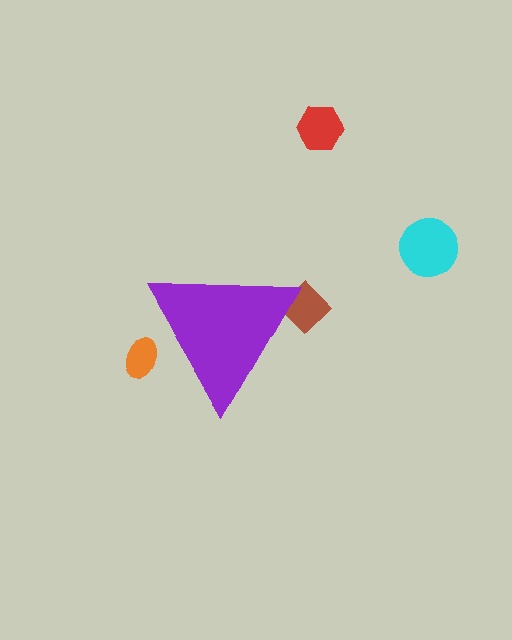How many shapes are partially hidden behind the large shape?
2 shapes are partially hidden.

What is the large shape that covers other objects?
A purple triangle.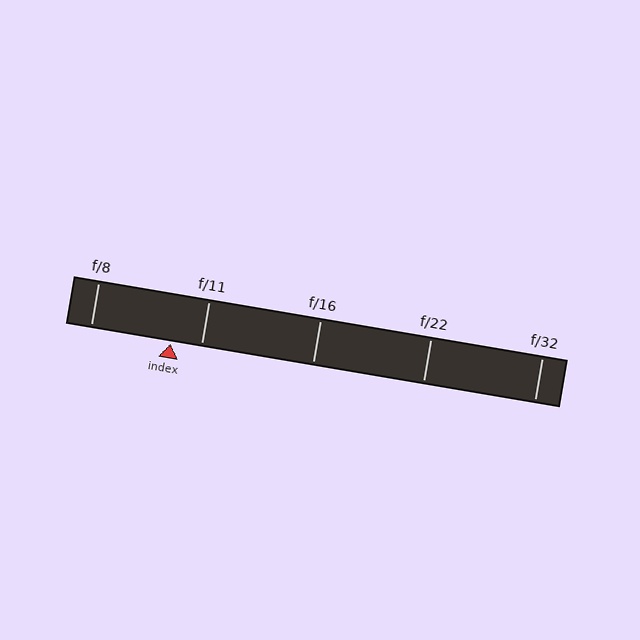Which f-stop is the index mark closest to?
The index mark is closest to f/11.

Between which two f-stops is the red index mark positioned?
The index mark is between f/8 and f/11.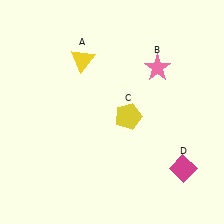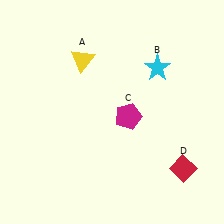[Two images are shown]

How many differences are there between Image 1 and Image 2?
There are 3 differences between the two images.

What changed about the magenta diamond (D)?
In Image 1, D is magenta. In Image 2, it changed to red.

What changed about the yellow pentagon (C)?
In Image 1, C is yellow. In Image 2, it changed to magenta.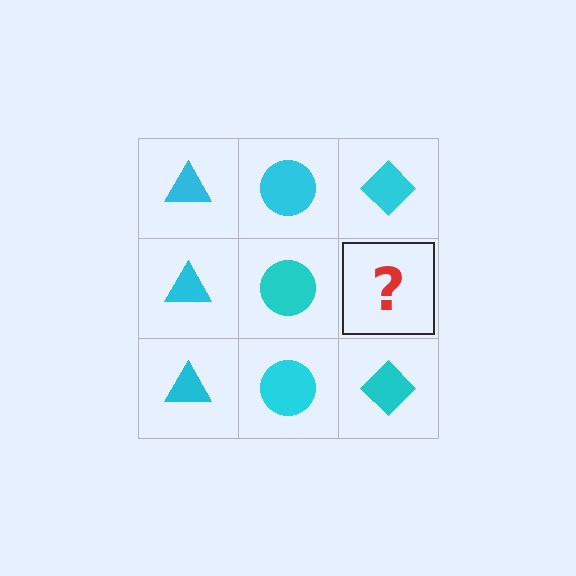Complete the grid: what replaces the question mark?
The question mark should be replaced with a cyan diamond.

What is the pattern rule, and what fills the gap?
The rule is that each column has a consistent shape. The gap should be filled with a cyan diamond.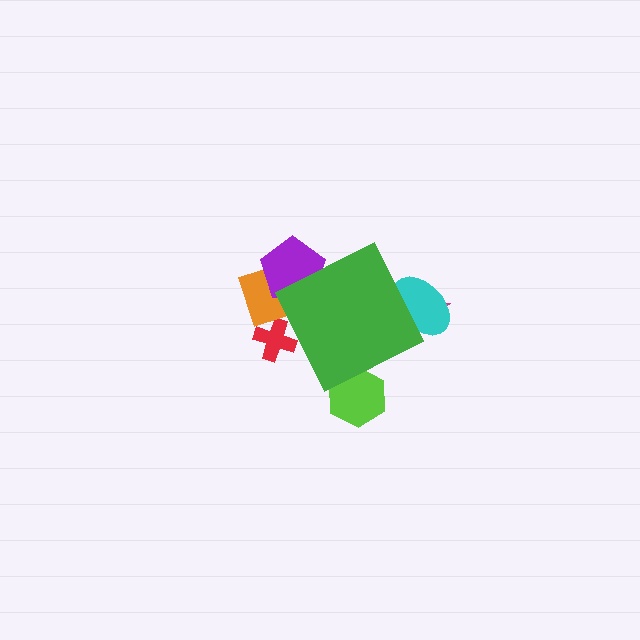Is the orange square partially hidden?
Yes, the orange square is partially hidden behind the green diamond.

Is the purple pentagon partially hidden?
Yes, the purple pentagon is partially hidden behind the green diamond.